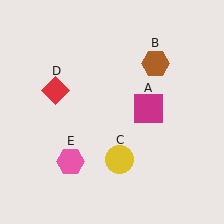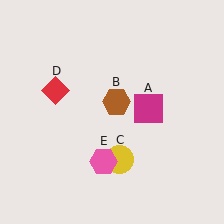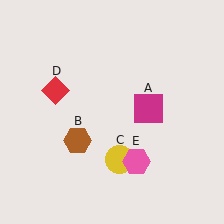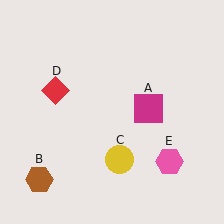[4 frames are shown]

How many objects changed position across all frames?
2 objects changed position: brown hexagon (object B), pink hexagon (object E).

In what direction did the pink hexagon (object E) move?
The pink hexagon (object E) moved right.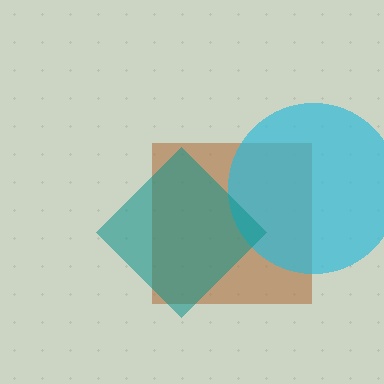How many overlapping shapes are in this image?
There are 3 overlapping shapes in the image.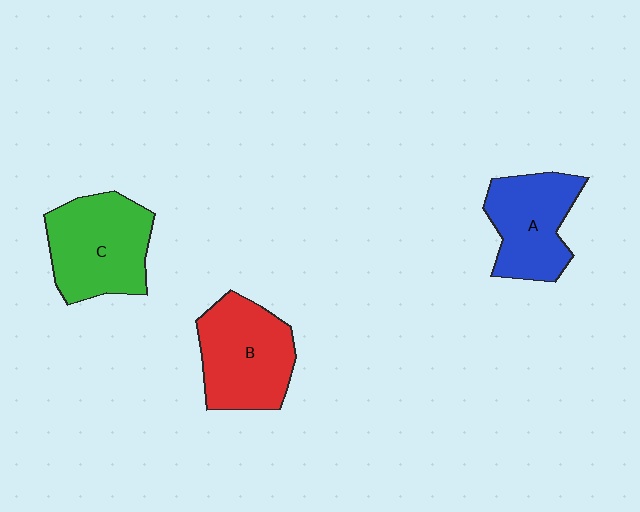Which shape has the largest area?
Shape C (green).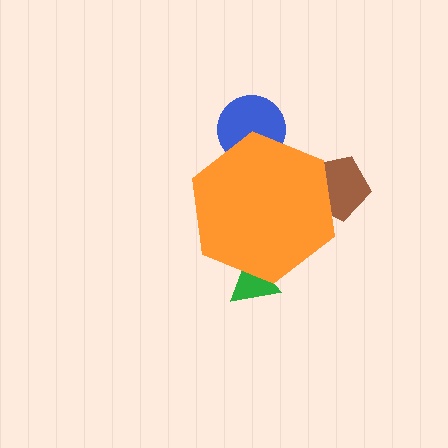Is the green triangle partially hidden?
Yes, the green triangle is partially hidden behind the orange hexagon.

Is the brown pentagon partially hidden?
Yes, the brown pentagon is partially hidden behind the orange hexagon.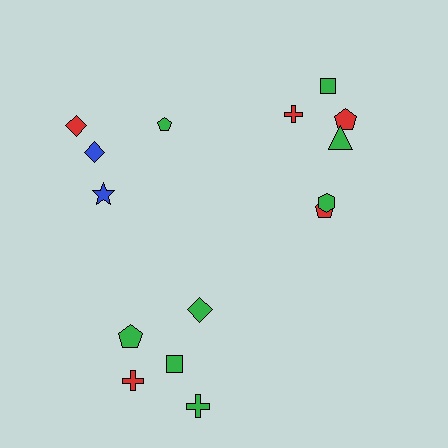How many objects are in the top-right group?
There are 6 objects.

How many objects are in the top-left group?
There are 4 objects.